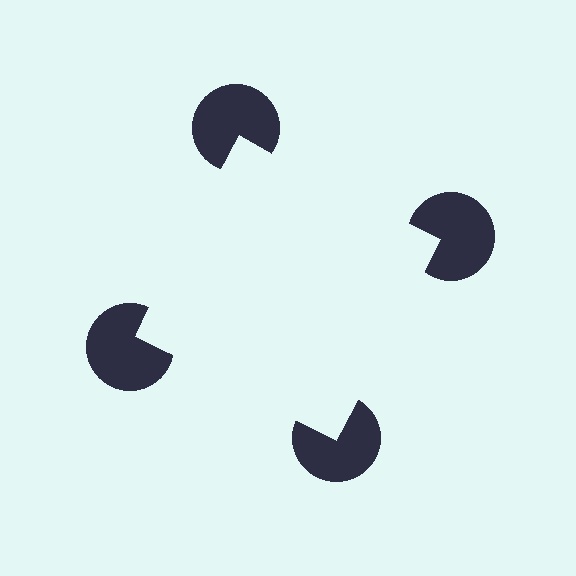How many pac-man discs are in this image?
There are 4 — one at each vertex of the illusory square.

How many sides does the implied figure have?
4 sides.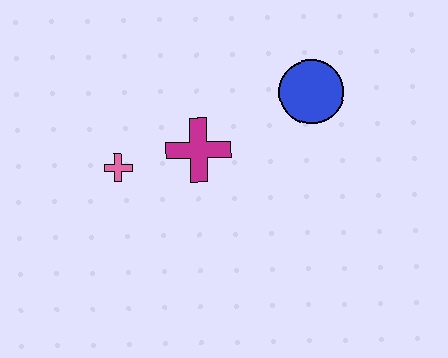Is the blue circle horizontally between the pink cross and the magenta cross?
No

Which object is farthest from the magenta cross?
The blue circle is farthest from the magenta cross.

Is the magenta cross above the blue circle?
No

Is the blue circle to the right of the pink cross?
Yes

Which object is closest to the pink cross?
The magenta cross is closest to the pink cross.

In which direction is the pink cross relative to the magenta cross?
The pink cross is to the left of the magenta cross.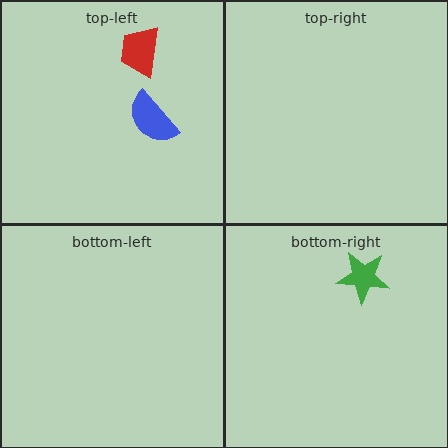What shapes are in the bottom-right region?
The green star.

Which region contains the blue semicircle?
The top-left region.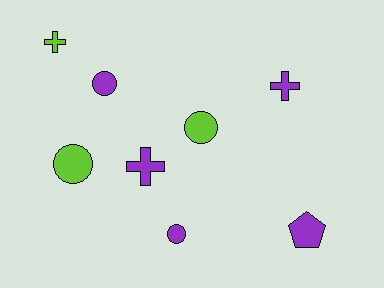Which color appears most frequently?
Purple, with 5 objects.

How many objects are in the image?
There are 8 objects.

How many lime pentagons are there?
There are no lime pentagons.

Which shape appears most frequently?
Circle, with 4 objects.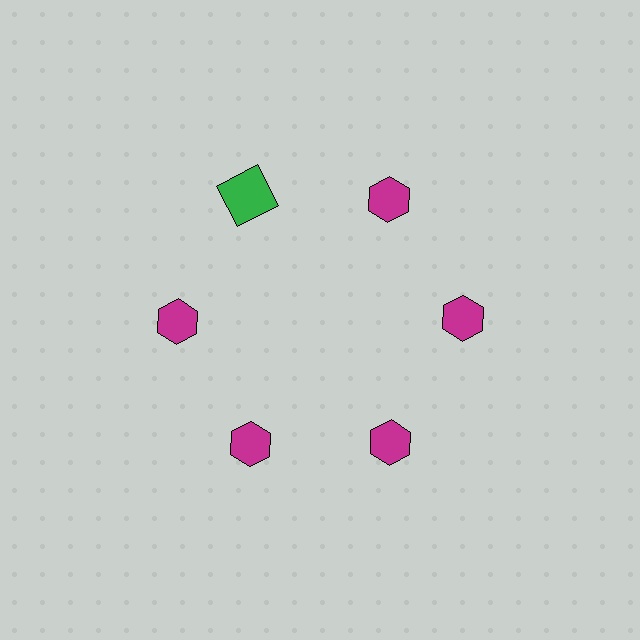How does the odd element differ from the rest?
It differs in both color (green instead of magenta) and shape (square instead of hexagon).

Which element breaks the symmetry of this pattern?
The green square at roughly the 11 o'clock position breaks the symmetry. All other shapes are magenta hexagons.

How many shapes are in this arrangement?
There are 6 shapes arranged in a ring pattern.